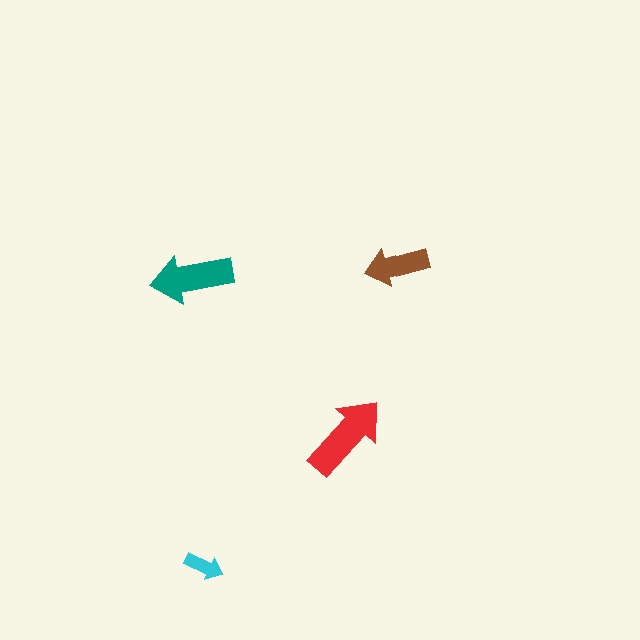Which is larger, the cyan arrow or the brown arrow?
The brown one.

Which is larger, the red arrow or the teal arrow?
The red one.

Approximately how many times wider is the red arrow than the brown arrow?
About 1.5 times wider.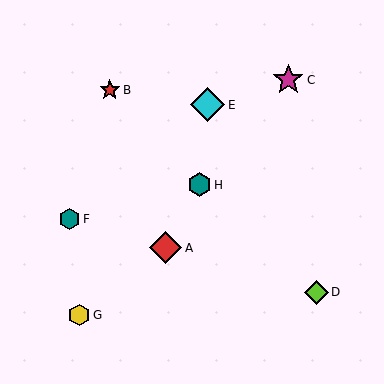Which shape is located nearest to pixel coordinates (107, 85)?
The red star (labeled B) at (110, 90) is nearest to that location.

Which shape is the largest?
The cyan diamond (labeled E) is the largest.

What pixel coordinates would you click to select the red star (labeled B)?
Click at (110, 90) to select the red star B.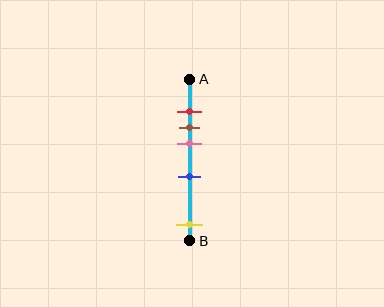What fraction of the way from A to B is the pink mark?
The pink mark is approximately 40% (0.4) of the way from A to B.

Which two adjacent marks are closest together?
The red and brown marks are the closest adjacent pair.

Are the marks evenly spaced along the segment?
No, the marks are not evenly spaced.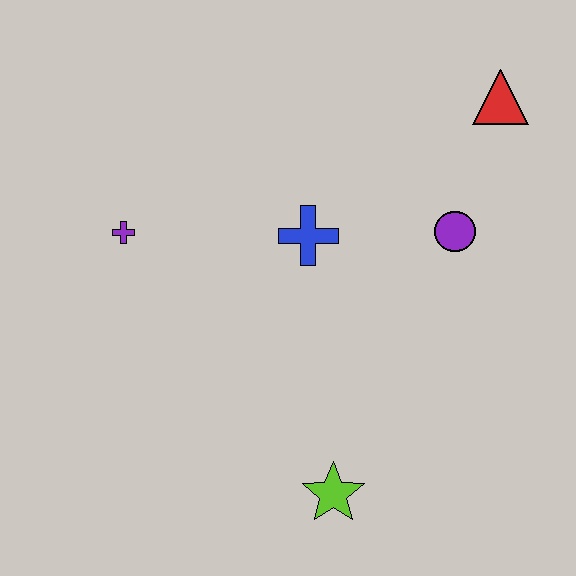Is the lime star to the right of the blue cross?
Yes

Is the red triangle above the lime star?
Yes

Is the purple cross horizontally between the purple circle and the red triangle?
No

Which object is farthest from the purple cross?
The red triangle is farthest from the purple cross.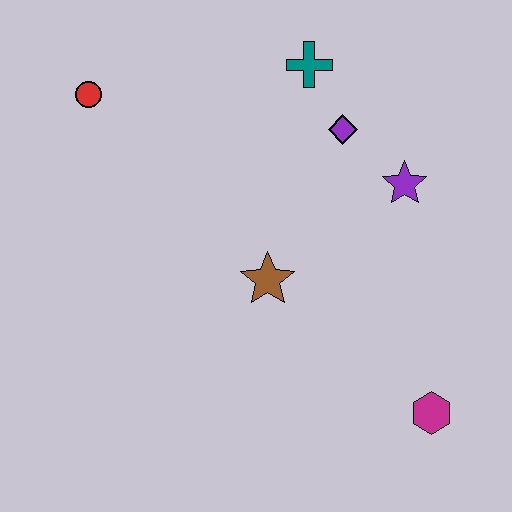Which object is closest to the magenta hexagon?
The brown star is closest to the magenta hexagon.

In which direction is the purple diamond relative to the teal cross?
The purple diamond is below the teal cross.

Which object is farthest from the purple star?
The red circle is farthest from the purple star.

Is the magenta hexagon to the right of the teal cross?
Yes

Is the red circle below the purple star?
No